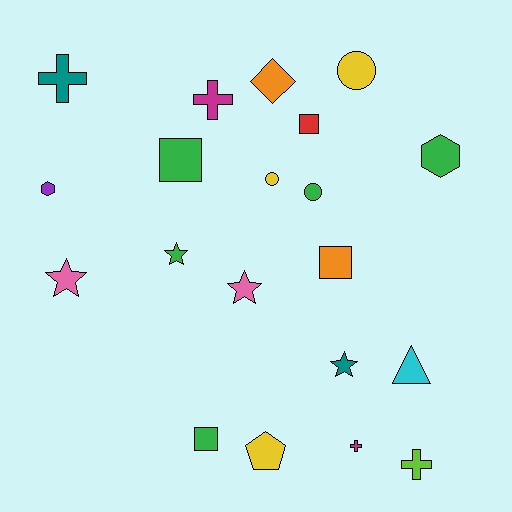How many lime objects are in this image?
There is 1 lime object.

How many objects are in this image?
There are 20 objects.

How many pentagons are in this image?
There is 1 pentagon.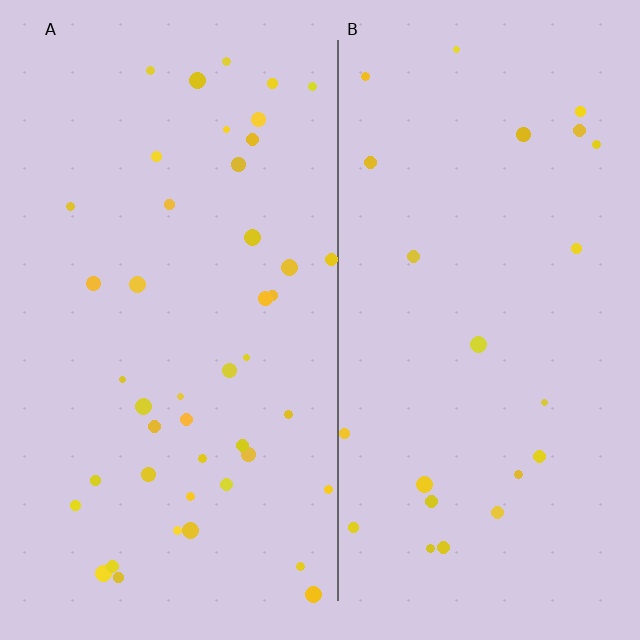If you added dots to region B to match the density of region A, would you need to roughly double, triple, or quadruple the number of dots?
Approximately double.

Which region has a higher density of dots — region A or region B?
A (the left).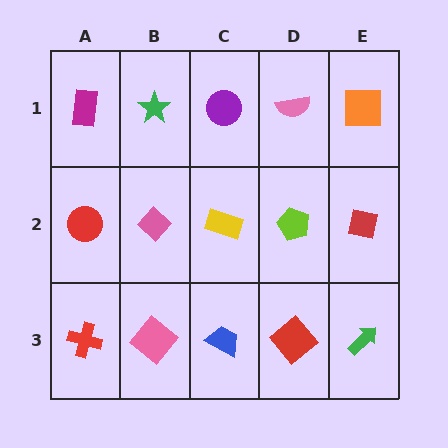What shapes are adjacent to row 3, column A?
A red circle (row 2, column A), a pink diamond (row 3, column B).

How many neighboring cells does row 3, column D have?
3.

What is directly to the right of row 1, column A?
A green star.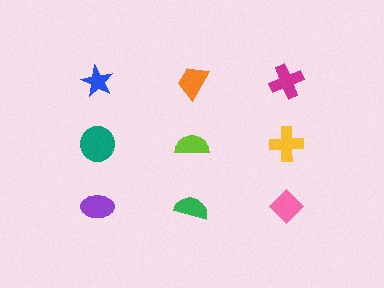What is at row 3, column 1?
A purple ellipse.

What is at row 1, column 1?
A blue star.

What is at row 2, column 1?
A teal circle.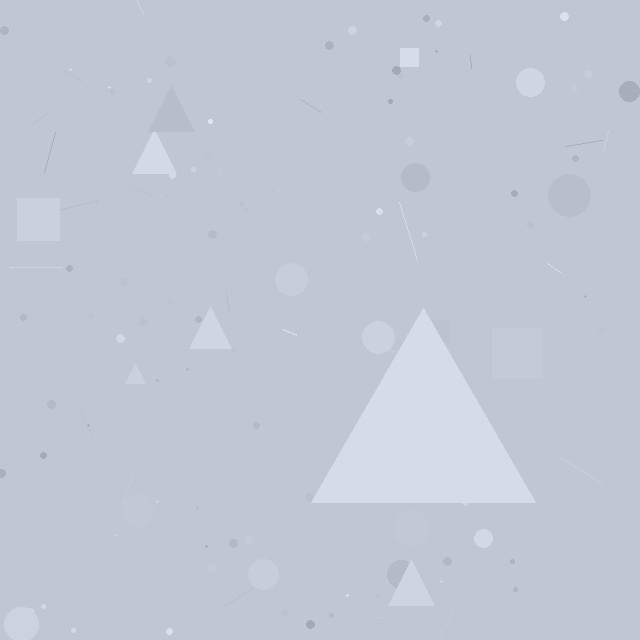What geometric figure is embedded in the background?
A triangle is embedded in the background.